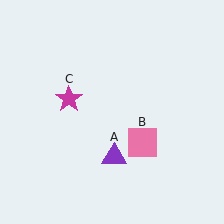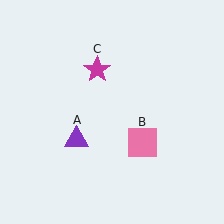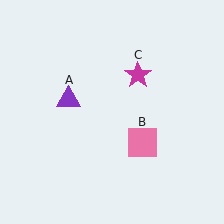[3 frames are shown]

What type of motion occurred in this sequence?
The purple triangle (object A), magenta star (object C) rotated clockwise around the center of the scene.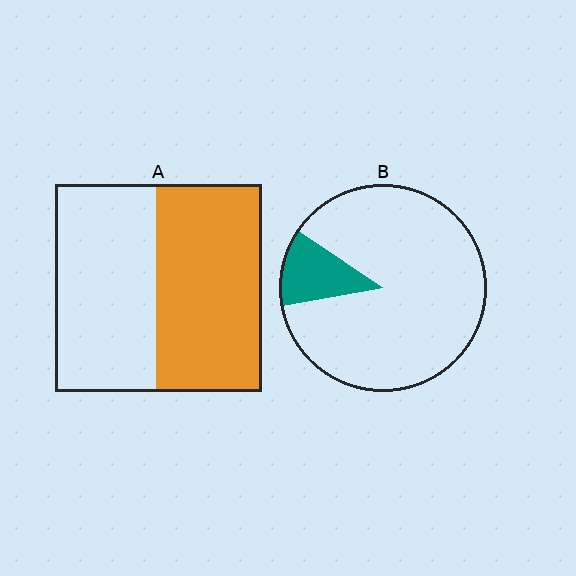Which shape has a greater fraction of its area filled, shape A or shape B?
Shape A.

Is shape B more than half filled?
No.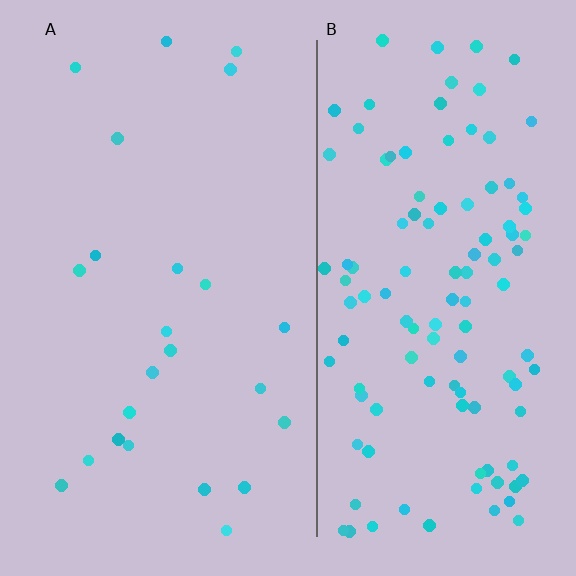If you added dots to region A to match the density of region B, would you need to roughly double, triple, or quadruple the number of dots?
Approximately quadruple.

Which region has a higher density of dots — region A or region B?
B (the right).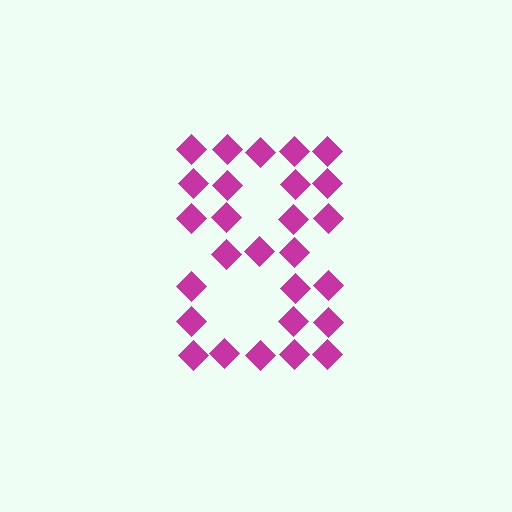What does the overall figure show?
The overall figure shows the digit 8.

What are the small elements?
The small elements are diamonds.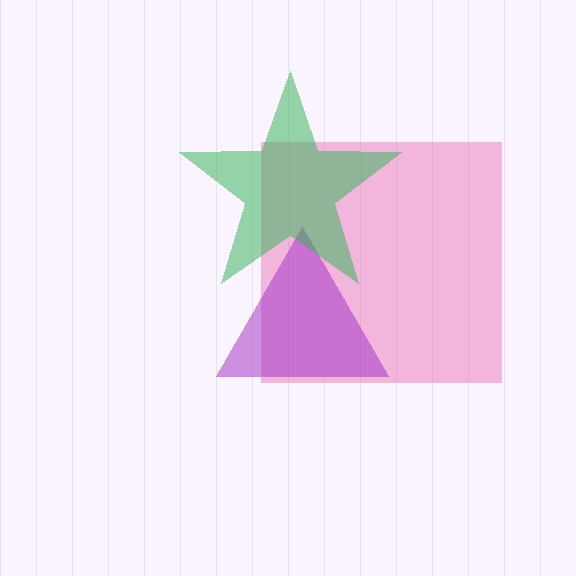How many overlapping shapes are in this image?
There are 3 overlapping shapes in the image.